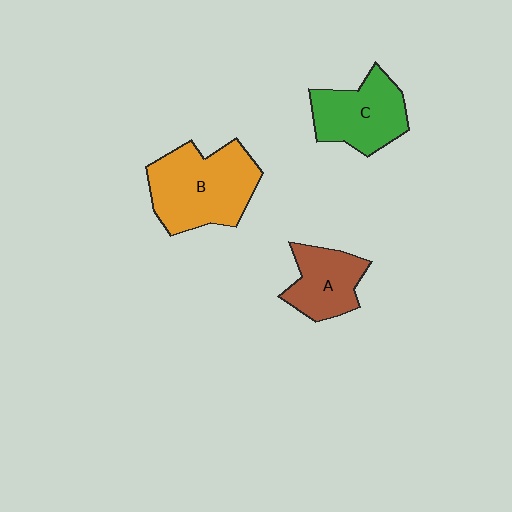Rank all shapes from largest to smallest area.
From largest to smallest: B (orange), C (green), A (brown).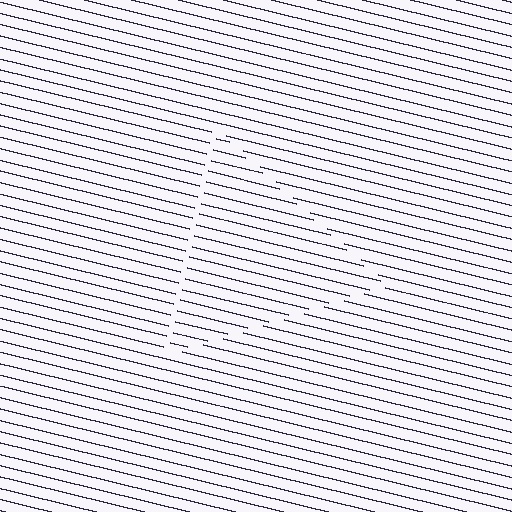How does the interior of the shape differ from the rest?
The interior of the shape contains the same grating, shifted by half a period — the contour is defined by the phase discontinuity where line-ends from the inner and outer gratings abut.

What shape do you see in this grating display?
An illusory triangle. The interior of the shape contains the same grating, shifted by half a period — the contour is defined by the phase discontinuity where line-ends from the inner and outer gratings abut.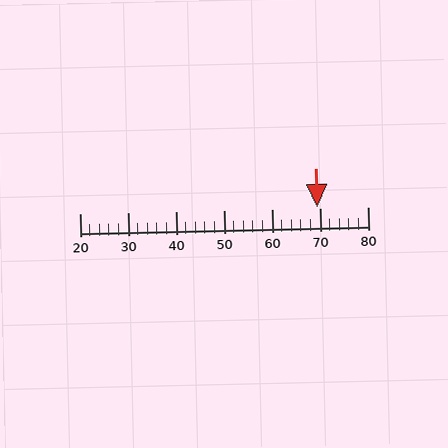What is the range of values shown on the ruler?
The ruler shows values from 20 to 80.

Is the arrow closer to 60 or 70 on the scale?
The arrow is closer to 70.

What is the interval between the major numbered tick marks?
The major tick marks are spaced 10 units apart.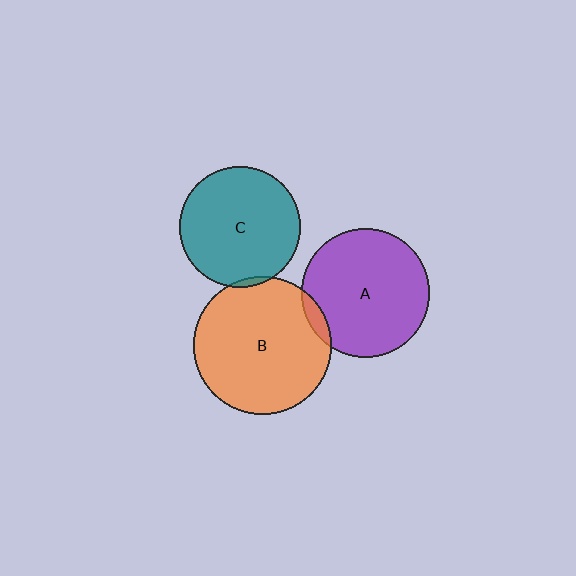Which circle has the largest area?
Circle B (orange).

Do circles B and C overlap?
Yes.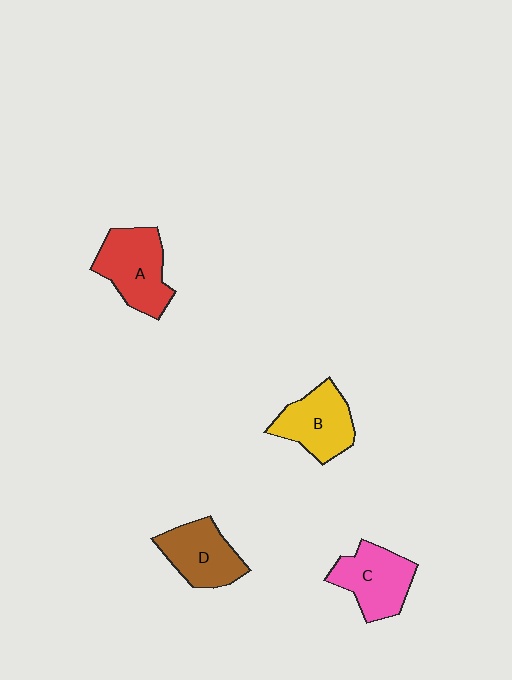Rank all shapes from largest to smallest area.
From largest to smallest: A (red), C (pink), B (yellow), D (brown).